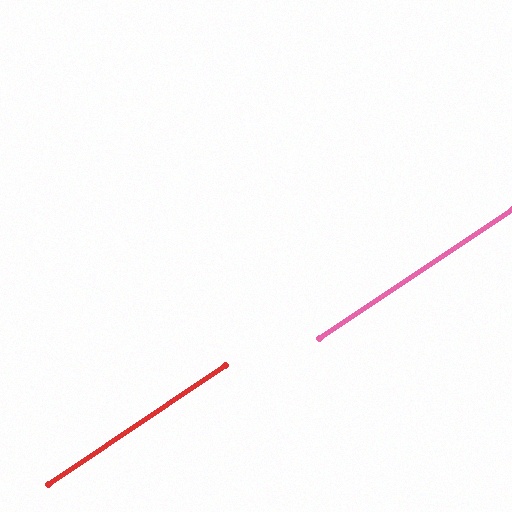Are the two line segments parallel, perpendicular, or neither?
Parallel — their directions differ by only 0.1°.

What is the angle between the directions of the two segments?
Approximately 0 degrees.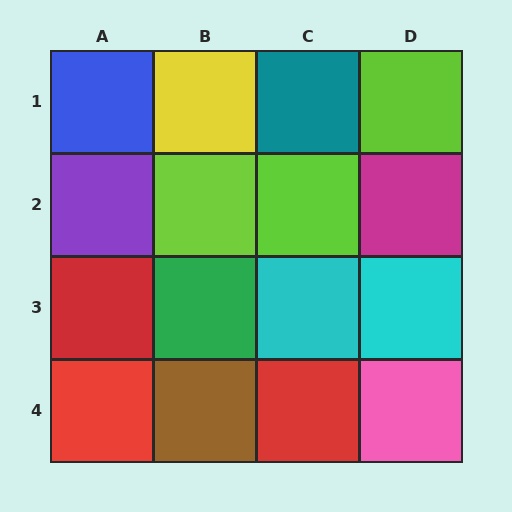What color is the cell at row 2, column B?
Lime.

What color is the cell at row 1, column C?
Teal.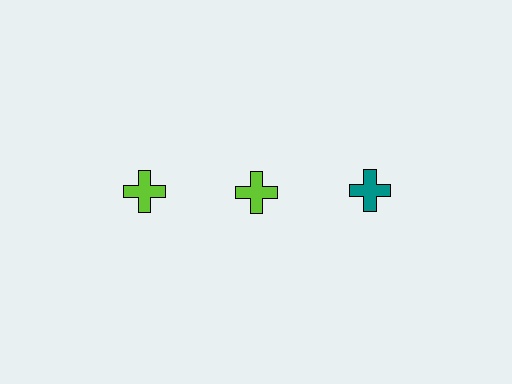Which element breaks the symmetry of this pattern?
The teal cross in the top row, center column breaks the symmetry. All other shapes are lime crosses.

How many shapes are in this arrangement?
There are 3 shapes arranged in a grid pattern.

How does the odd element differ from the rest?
It has a different color: teal instead of lime.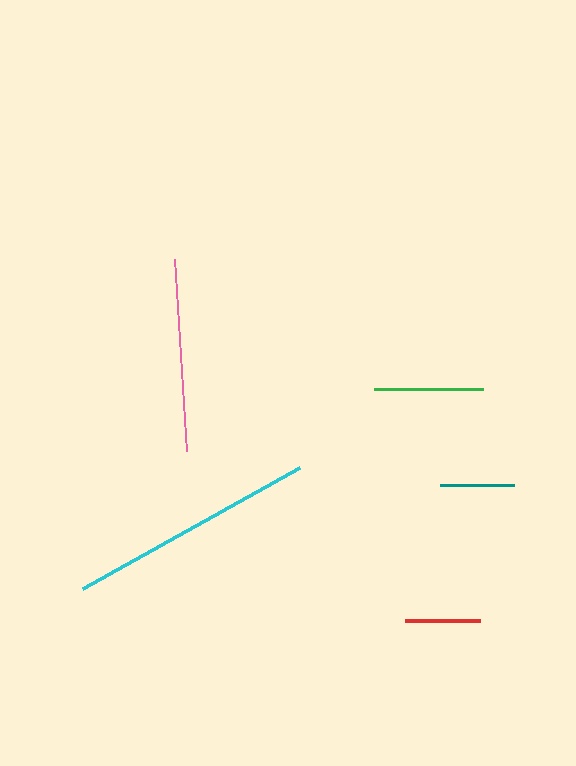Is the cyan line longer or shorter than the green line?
The cyan line is longer than the green line.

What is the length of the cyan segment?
The cyan segment is approximately 249 pixels long.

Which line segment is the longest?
The cyan line is the longest at approximately 249 pixels.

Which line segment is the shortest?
The red line is the shortest at approximately 75 pixels.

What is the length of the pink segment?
The pink segment is approximately 192 pixels long.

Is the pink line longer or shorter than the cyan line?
The cyan line is longer than the pink line.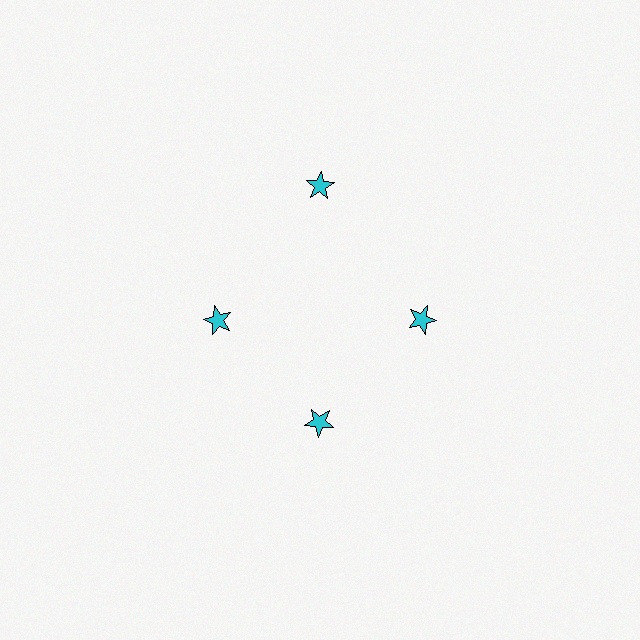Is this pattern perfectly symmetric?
No. The 4 cyan stars are arranged in a ring, but one element near the 12 o'clock position is pushed outward from the center, breaking the 4-fold rotational symmetry.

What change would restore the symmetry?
The symmetry would be restored by moving it inward, back onto the ring so that all 4 stars sit at equal angles and equal distance from the center.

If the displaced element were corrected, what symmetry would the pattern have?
It would have 4-fold rotational symmetry — the pattern would map onto itself every 90 degrees.